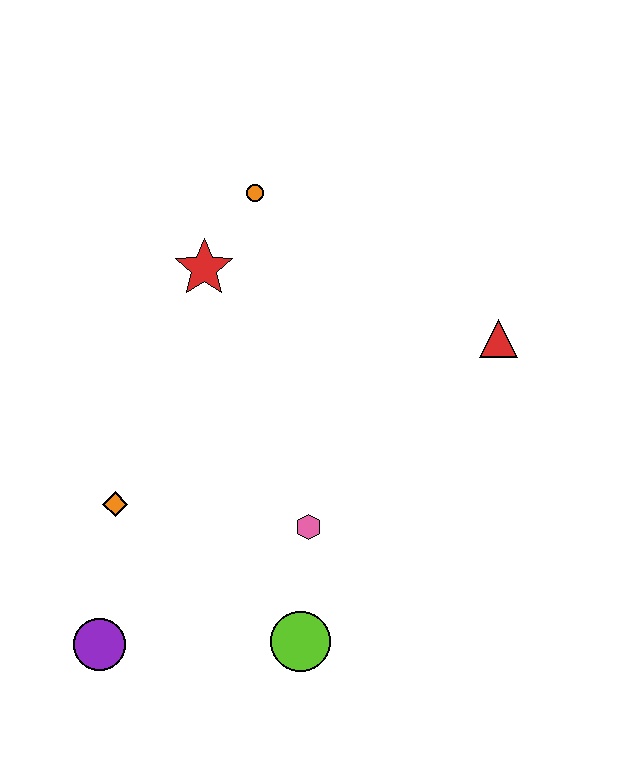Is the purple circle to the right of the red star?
No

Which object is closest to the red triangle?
The pink hexagon is closest to the red triangle.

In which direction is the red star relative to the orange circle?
The red star is below the orange circle.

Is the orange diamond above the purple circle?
Yes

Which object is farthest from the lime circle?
The orange circle is farthest from the lime circle.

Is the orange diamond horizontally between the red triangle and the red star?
No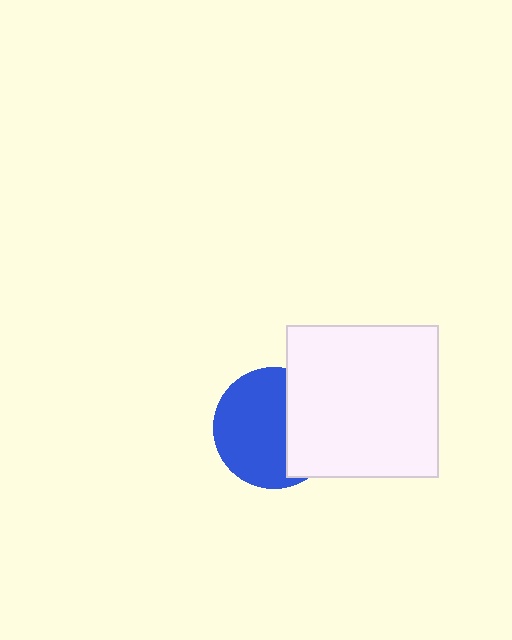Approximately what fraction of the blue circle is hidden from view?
Roughly 37% of the blue circle is hidden behind the white square.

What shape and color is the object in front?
The object in front is a white square.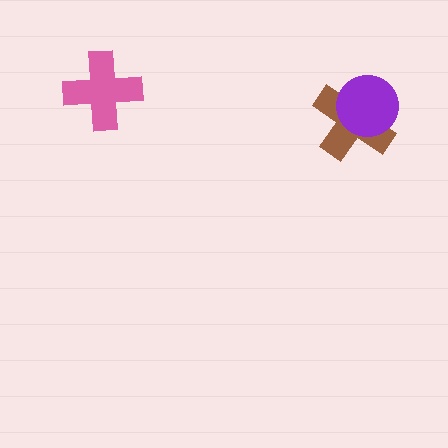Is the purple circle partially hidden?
No, no other shape covers it.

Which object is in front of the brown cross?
The purple circle is in front of the brown cross.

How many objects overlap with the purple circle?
1 object overlaps with the purple circle.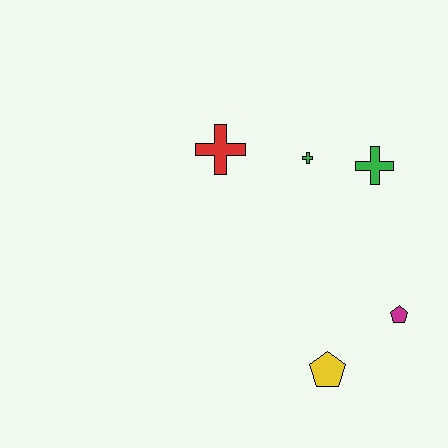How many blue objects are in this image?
There are no blue objects.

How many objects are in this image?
There are 5 objects.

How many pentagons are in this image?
There are 2 pentagons.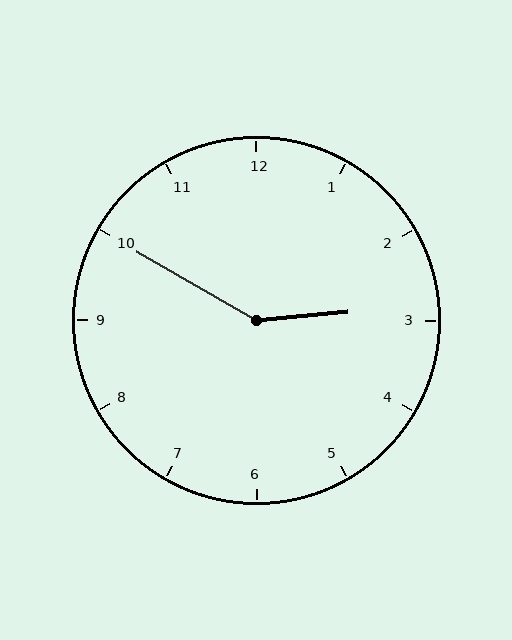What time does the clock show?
2:50.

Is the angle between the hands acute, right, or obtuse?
It is obtuse.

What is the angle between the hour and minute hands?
Approximately 145 degrees.